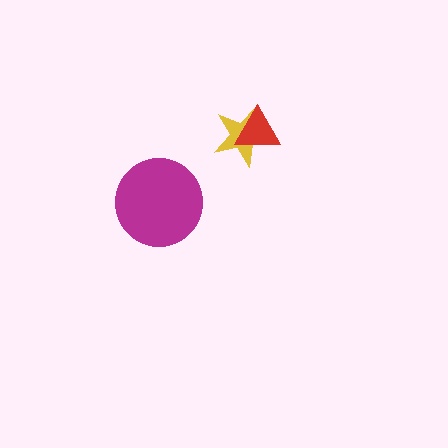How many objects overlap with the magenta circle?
0 objects overlap with the magenta circle.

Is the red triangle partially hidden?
No, no other shape covers it.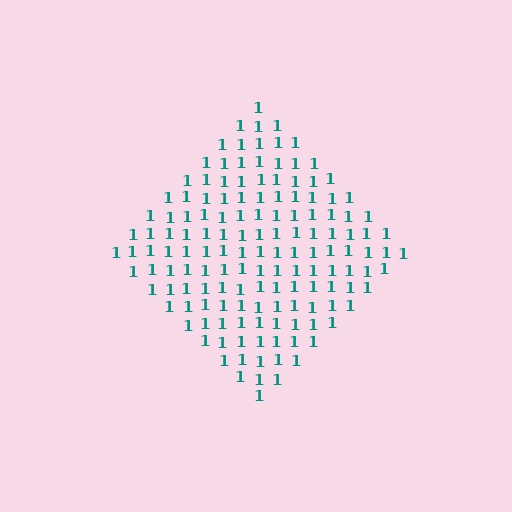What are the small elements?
The small elements are digit 1's.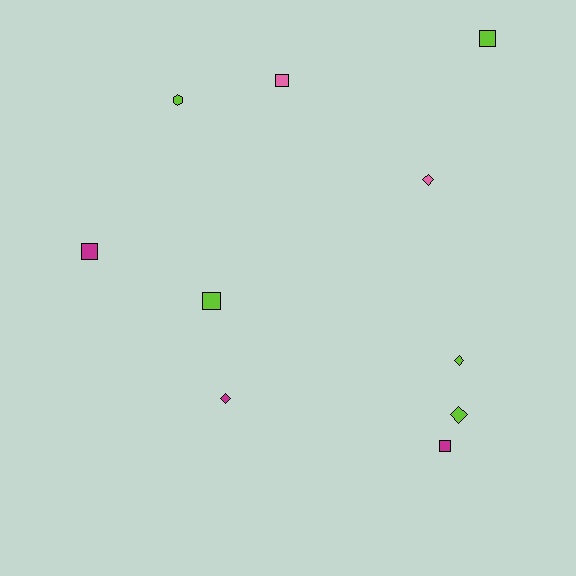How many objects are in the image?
There are 10 objects.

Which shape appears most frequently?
Square, with 5 objects.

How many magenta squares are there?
There are 2 magenta squares.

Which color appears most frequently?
Lime, with 5 objects.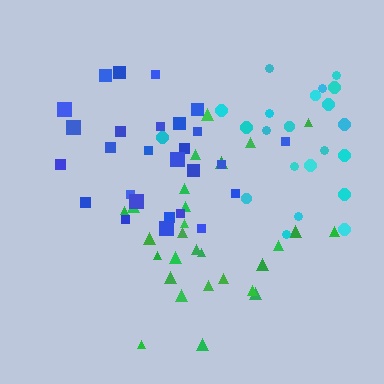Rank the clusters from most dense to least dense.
blue, green, cyan.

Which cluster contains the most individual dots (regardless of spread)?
Green (28).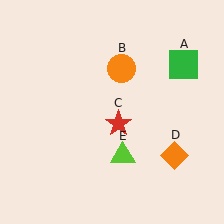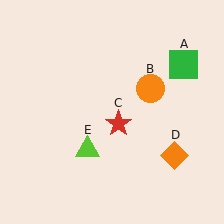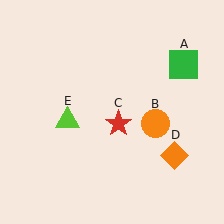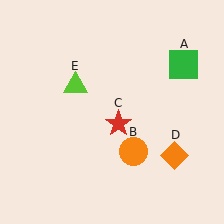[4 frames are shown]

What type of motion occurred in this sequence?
The orange circle (object B), lime triangle (object E) rotated clockwise around the center of the scene.